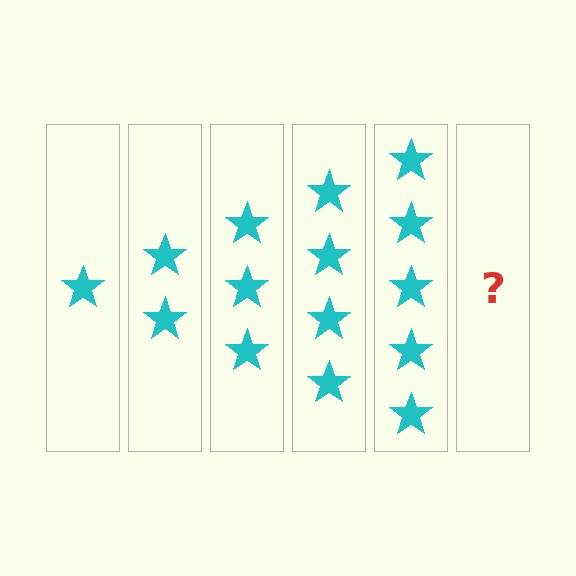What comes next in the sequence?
The next element should be 6 stars.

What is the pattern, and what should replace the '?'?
The pattern is that each step adds one more star. The '?' should be 6 stars.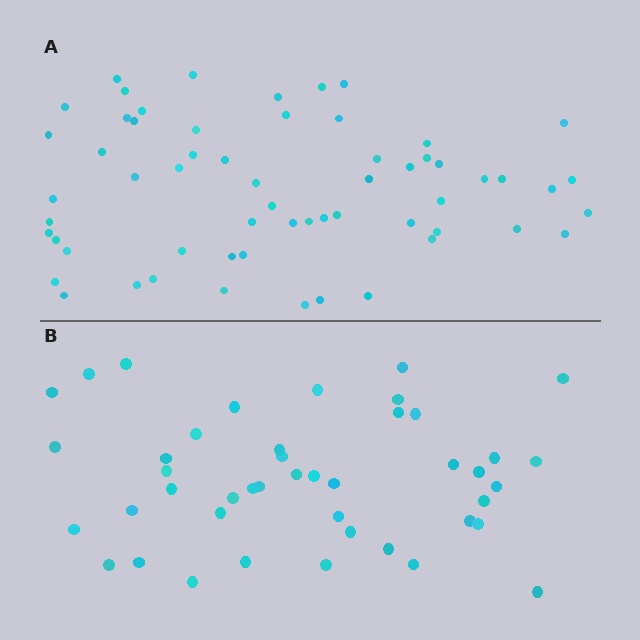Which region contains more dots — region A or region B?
Region A (the top region) has more dots.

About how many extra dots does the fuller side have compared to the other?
Region A has approximately 15 more dots than region B.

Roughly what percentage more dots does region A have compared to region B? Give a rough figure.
About 35% more.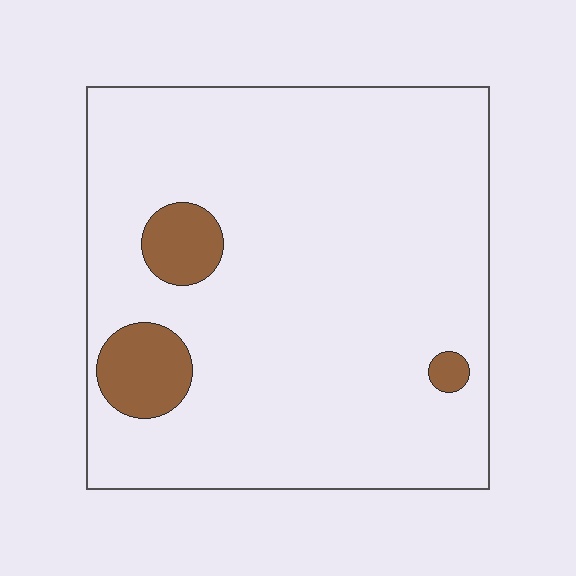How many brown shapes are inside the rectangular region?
3.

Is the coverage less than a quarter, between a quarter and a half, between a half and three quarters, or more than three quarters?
Less than a quarter.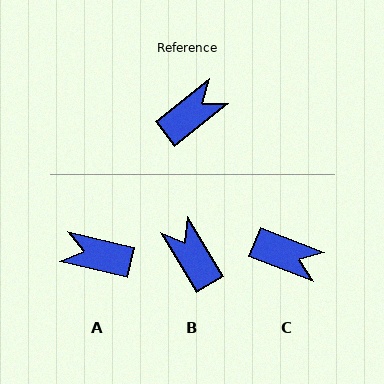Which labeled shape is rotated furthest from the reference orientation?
A, about 129 degrees away.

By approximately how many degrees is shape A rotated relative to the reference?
Approximately 129 degrees counter-clockwise.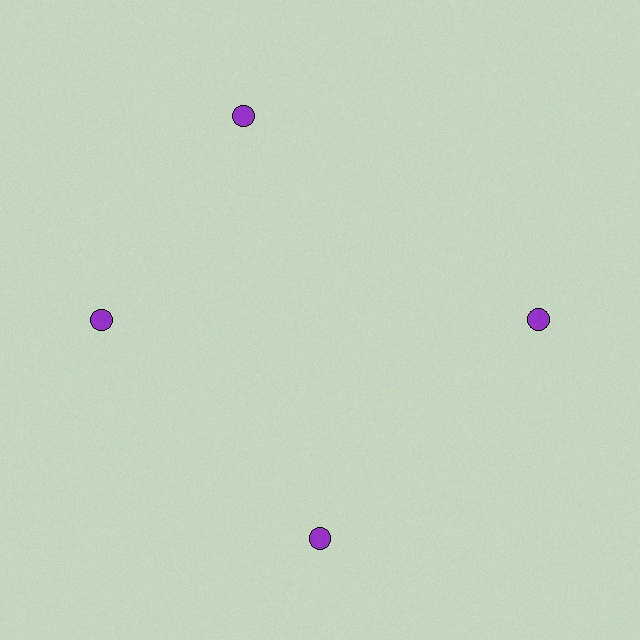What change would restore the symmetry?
The symmetry would be restored by rotating it back into even spacing with its neighbors so that all 4 circles sit at equal angles and equal distance from the center.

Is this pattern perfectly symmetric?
No. The 4 purple circles are arranged in a ring, but one element near the 12 o'clock position is rotated out of alignment along the ring, breaking the 4-fold rotational symmetry.